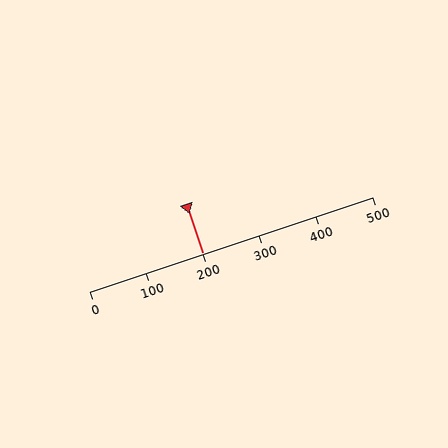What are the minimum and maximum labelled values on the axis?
The axis runs from 0 to 500.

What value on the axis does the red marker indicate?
The marker indicates approximately 200.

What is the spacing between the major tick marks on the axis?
The major ticks are spaced 100 apart.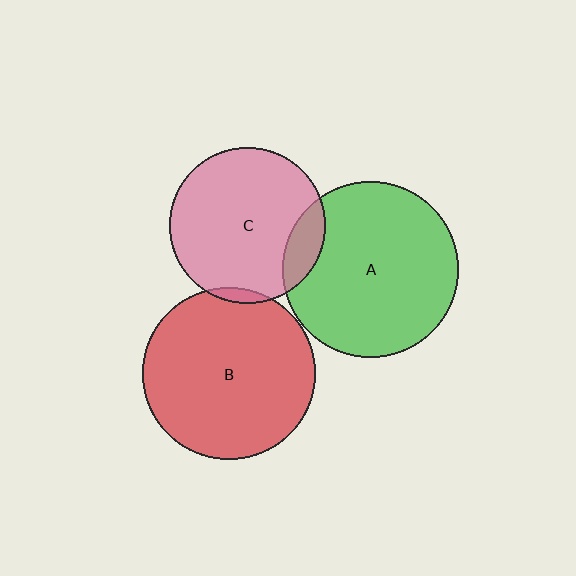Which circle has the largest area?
Circle A (green).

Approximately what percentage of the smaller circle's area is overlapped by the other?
Approximately 15%.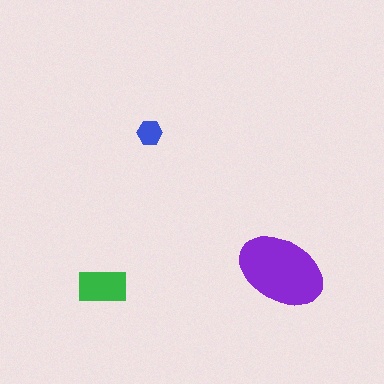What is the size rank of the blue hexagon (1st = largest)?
3rd.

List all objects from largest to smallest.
The purple ellipse, the green rectangle, the blue hexagon.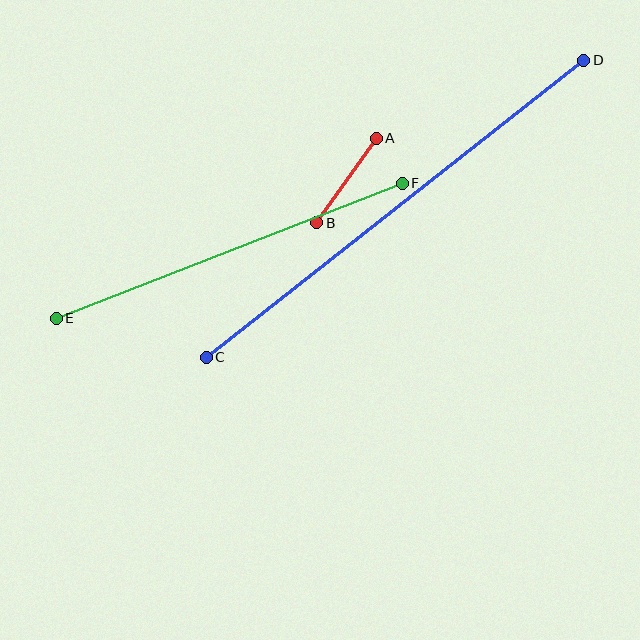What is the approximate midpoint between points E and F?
The midpoint is at approximately (229, 251) pixels.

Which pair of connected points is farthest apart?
Points C and D are farthest apart.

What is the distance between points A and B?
The distance is approximately 103 pixels.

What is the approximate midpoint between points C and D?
The midpoint is at approximately (395, 209) pixels.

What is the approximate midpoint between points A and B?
The midpoint is at approximately (346, 181) pixels.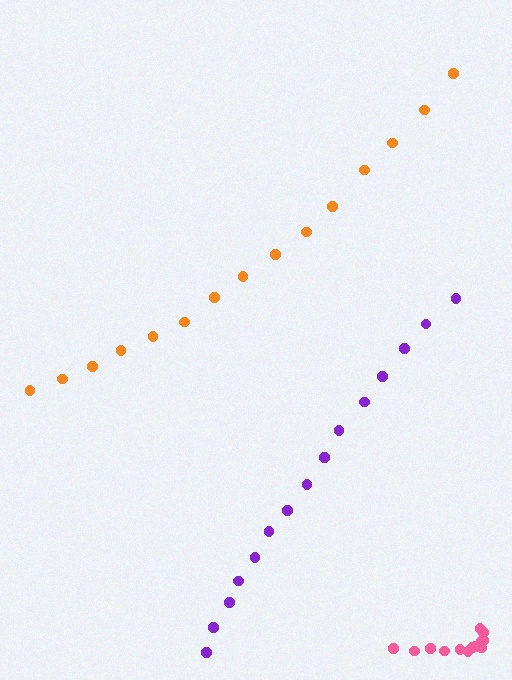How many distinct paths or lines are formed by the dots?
There are 3 distinct paths.